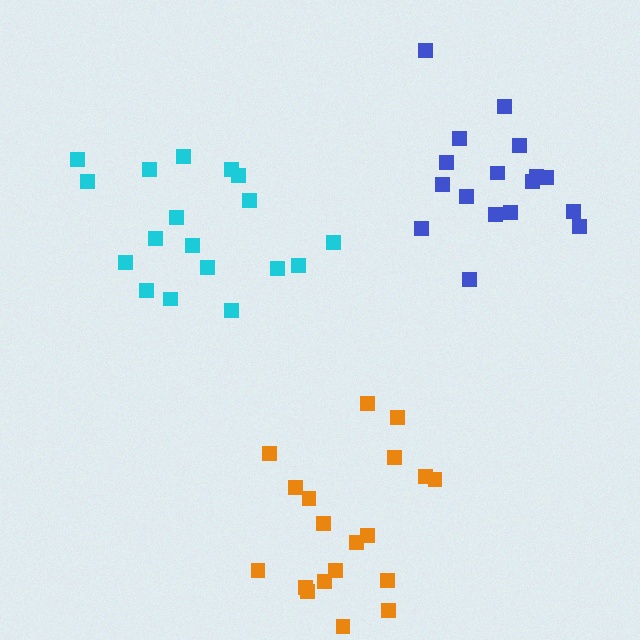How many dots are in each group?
Group 1: 19 dots, Group 2: 17 dots, Group 3: 18 dots (54 total).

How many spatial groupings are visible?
There are 3 spatial groupings.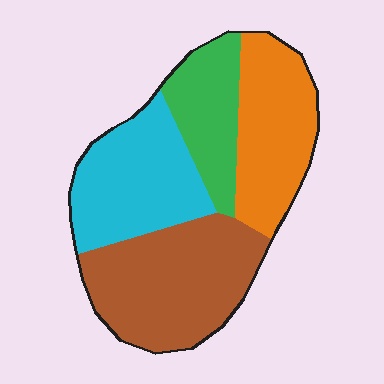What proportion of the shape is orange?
Orange covers 24% of the shape.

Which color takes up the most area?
Brown, at roughly 35%.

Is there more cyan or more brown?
Brown.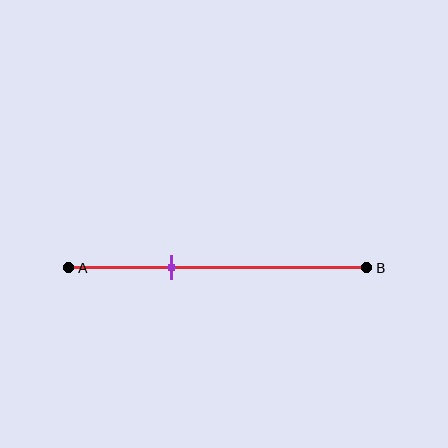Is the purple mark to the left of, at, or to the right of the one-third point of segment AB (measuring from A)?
The purple mark is approximately at the one-third point of segment AB.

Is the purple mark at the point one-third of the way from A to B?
Yes, the mark is approximately at the one-third point.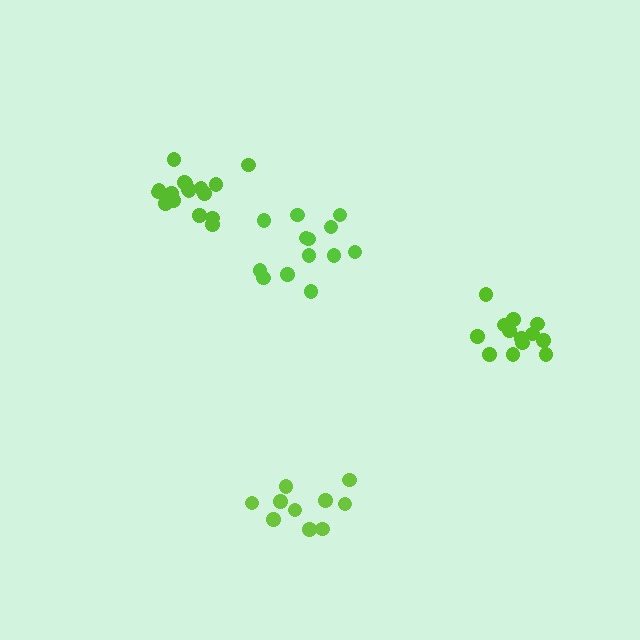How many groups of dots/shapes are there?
There are 4 groups.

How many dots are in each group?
Group 1: 13 dots, Group 2: 11 dots, Group 3: 13 dots, Group 4: 17 dots (54 total).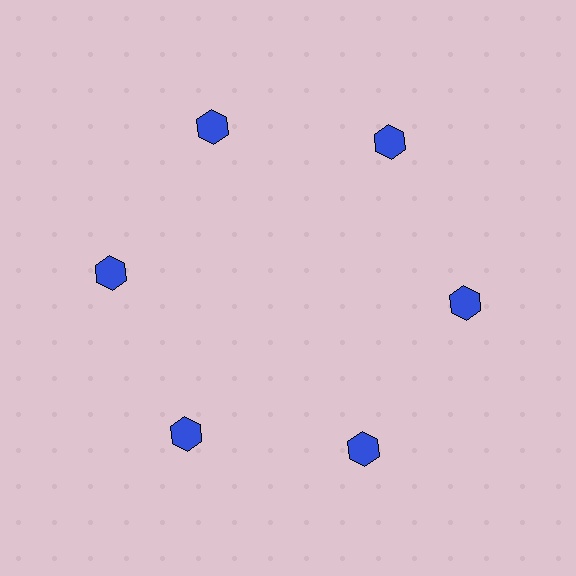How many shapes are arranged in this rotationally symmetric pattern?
There are 6 shapes, arranged in 6 groups of 1.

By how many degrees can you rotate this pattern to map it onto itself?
The pattern maps onto itself every 60 degrees of rotation.